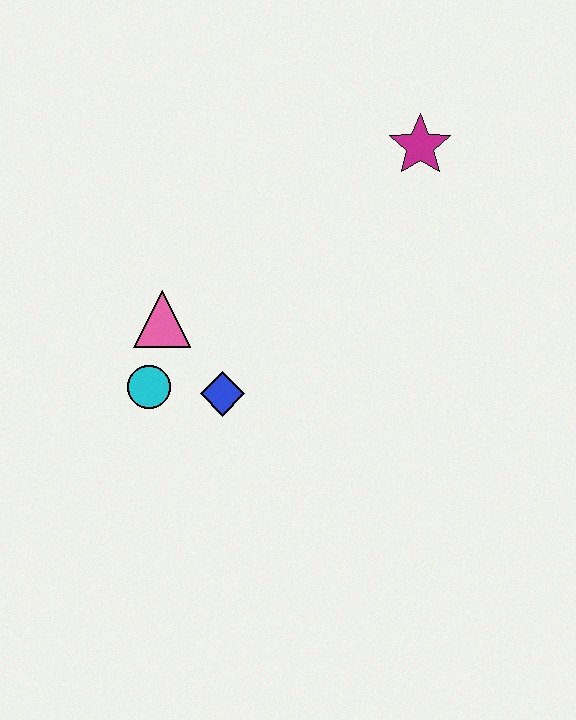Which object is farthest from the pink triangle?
The magenta star is farthest from the pink triangle.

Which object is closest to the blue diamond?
The cyan circle is closest to the blue diamond.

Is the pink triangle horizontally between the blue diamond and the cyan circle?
Yes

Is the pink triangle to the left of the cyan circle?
No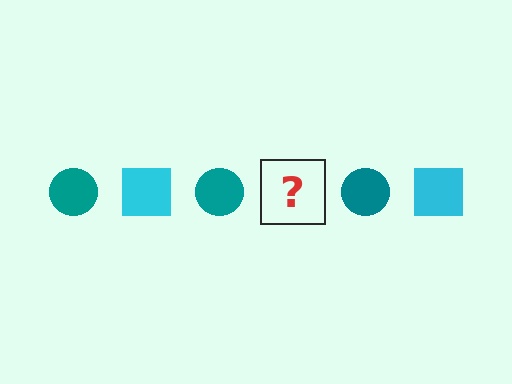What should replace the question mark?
The question mark should be replaced with a cyan square.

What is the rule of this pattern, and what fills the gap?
The rule is that the pattern alternates between teal circle and cyan square. The gap should be filled with a cyan square.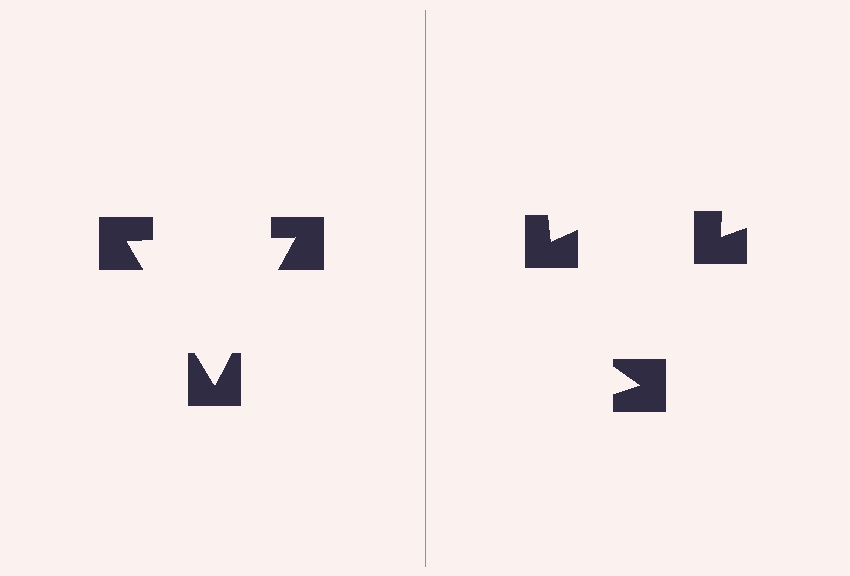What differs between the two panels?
The notched squares are positioned identically on both sides; only the wedge orientations differ. On the left they align to a triangle; on the right they are misaligned.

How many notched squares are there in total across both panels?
6 — 3 on each side.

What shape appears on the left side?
An illusory triangle.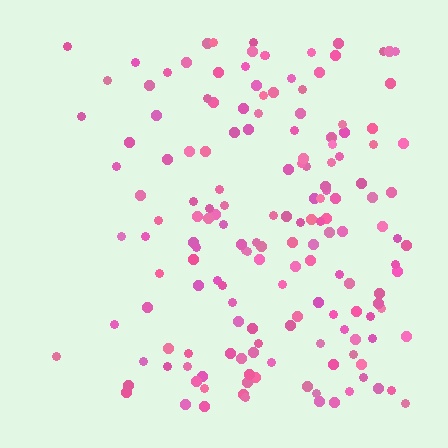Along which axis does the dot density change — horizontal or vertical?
Horizontal.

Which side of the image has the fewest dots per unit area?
The left.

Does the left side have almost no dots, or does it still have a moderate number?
Still a moderate number, just noticeably fewer than the right.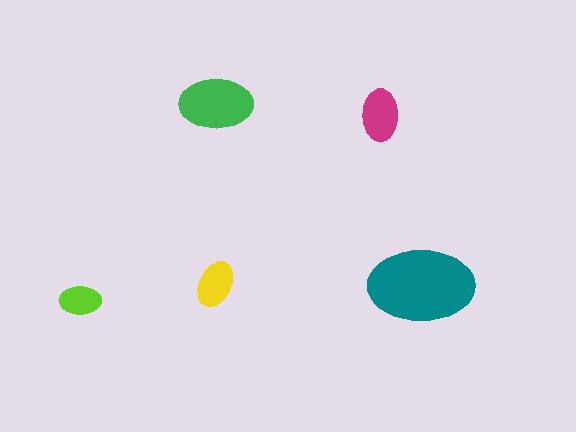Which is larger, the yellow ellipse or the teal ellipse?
The teal one.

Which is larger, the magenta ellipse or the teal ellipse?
The teal one.